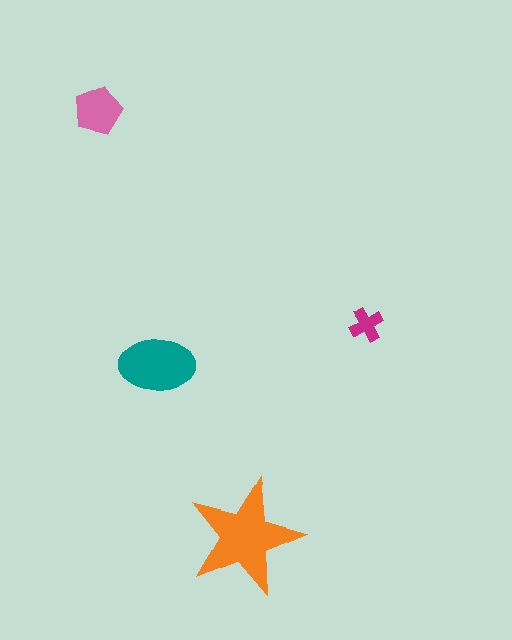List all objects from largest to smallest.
The orange star, the teal ellipse, the pink pentagon, the magenta cross.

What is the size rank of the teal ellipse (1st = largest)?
2nd.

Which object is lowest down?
The orange star is bottommost.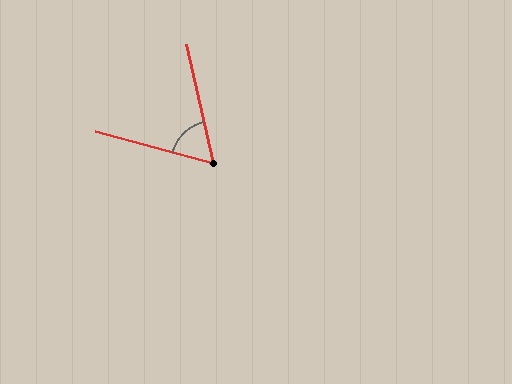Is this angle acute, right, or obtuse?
It is acute.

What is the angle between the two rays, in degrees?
Approximately 62 degrees.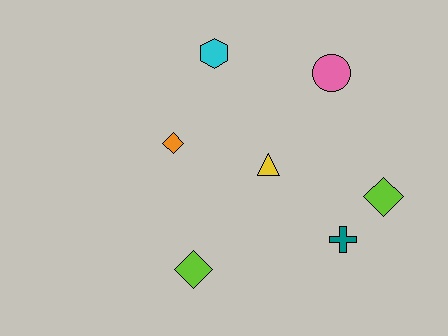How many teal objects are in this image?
There is 1 teal object.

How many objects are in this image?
There are 7 objects.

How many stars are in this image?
There are no stars.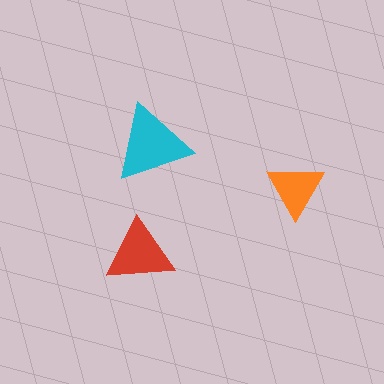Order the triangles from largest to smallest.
the cyan one, the red one, the orange one.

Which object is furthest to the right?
The orange triangle is rightmost.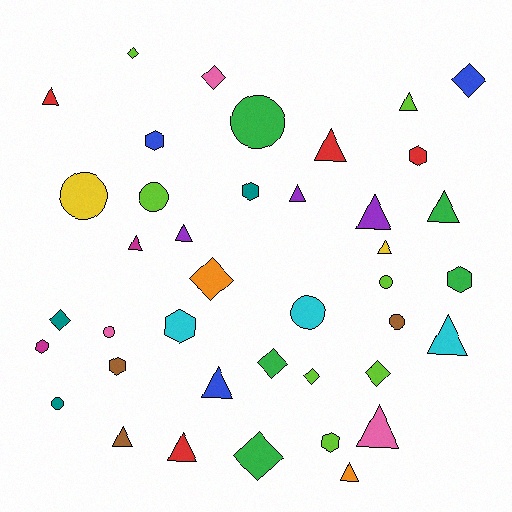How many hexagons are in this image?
There are 8 hexagons.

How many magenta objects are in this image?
There are 2 magenta objects.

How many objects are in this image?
There are 40 objects.